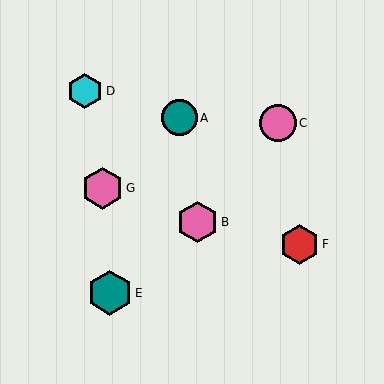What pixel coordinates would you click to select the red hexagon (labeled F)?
Click at (299, 244) to select the red hexagon F.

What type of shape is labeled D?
Shape D is a cyan hexagon.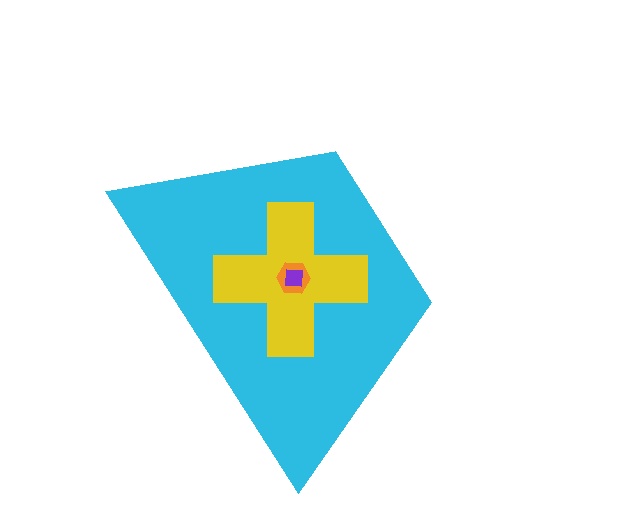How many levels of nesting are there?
4.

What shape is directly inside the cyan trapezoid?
The yellow cross.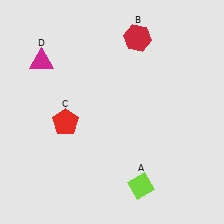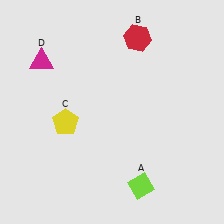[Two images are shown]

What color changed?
The pentagon (C) changed from red in Image 1 to yellow in Image 2.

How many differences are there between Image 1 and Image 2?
There is 1 difference between the two images.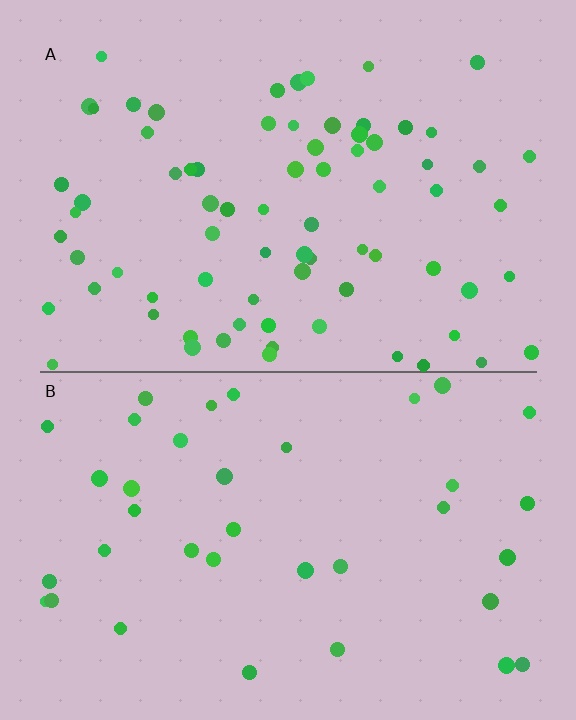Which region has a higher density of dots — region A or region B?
A (the top).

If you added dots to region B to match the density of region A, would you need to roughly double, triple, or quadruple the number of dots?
Approximately double.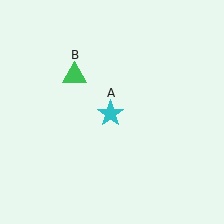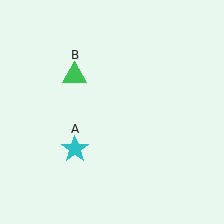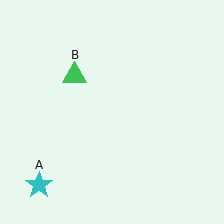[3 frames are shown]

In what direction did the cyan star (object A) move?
The cyan star (object A) moved down and to the left.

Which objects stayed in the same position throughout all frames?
Green triangle (object B) remained stationary.